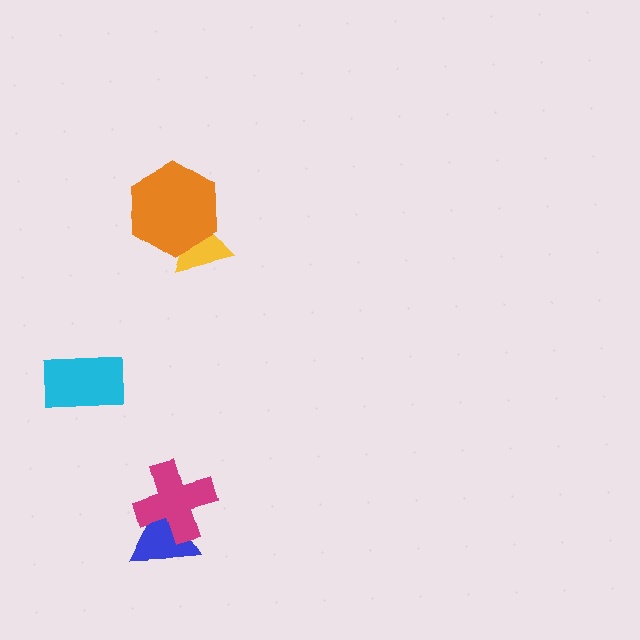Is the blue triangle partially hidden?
Yes, it is partially covered by another shape.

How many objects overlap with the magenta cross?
1 object overlaps with the magenta cross.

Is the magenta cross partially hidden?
No, no other shape covers it.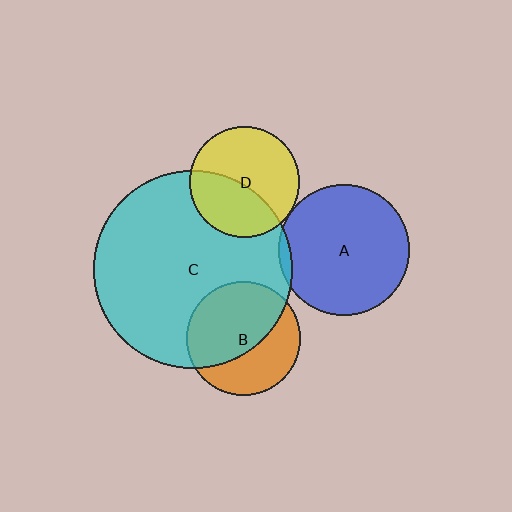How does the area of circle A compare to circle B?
Approximately 1.3 times.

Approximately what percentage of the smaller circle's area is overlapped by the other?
Approximately 5%.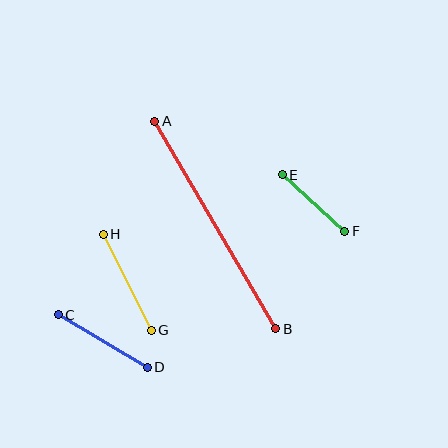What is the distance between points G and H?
The distance is approximately 107 pixels.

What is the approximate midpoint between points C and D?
The midpoint is at approximately (103, 341) pixels.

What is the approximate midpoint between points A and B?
The midpoint is at approximately (215, 225) pixels.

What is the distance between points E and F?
The distance is approximately 84 pixels.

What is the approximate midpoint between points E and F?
The midpoint is at approximately (314, 203) pixels.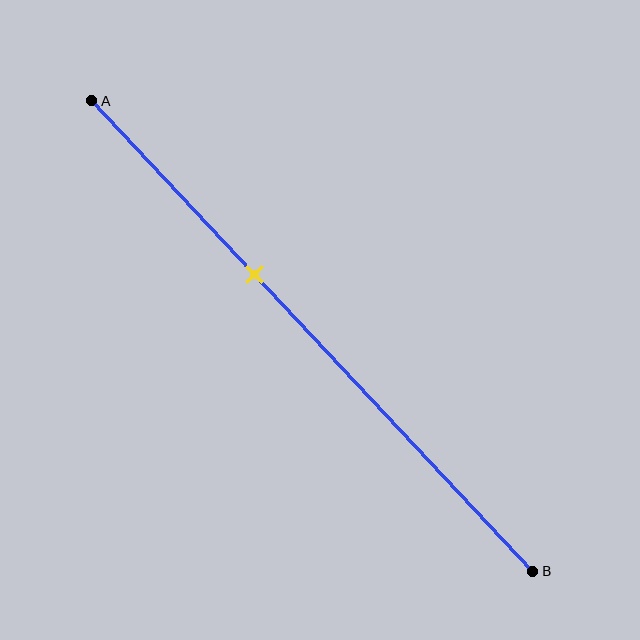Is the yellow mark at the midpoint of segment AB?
No, the mark is at about 35% from A, not at the 50% midpoint.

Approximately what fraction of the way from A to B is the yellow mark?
The yellow mark is approximately 35% of the way from A to B.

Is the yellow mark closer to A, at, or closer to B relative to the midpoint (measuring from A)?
The yellow mark is closer to point A than the midpoint of segment AB.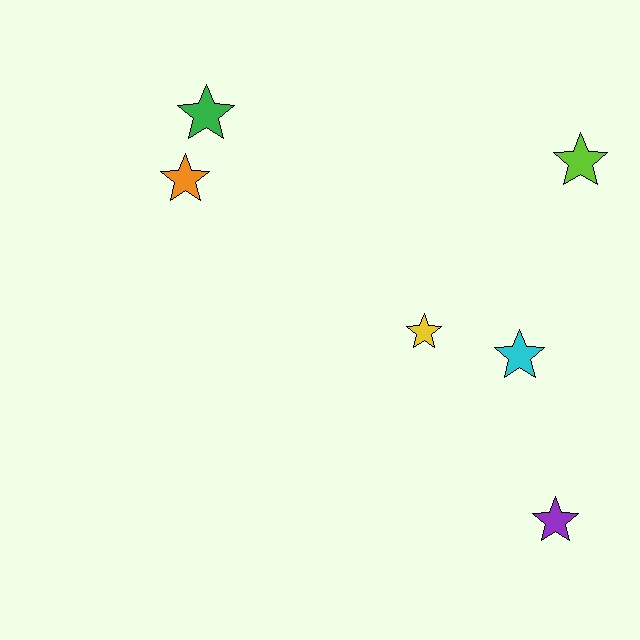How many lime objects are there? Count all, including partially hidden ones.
There is 1 lime object.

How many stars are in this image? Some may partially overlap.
There are 6 stars.